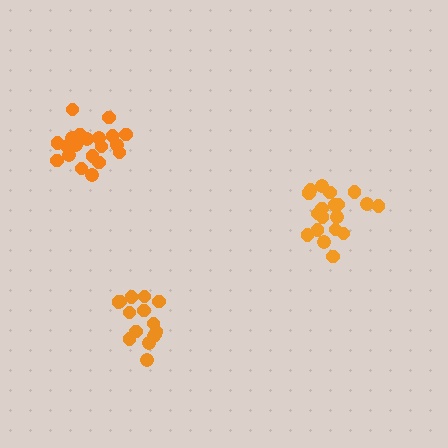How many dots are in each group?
Group 1: 20 dots, Group 2: 15 dots, Group 3: 21 dots (56 total).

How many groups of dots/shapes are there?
There are 3 groups.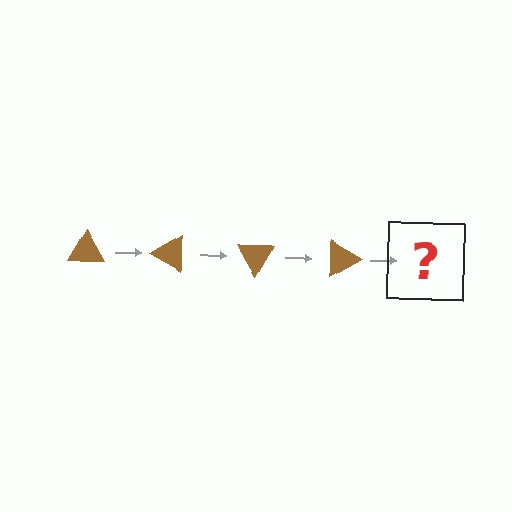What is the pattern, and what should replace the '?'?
The pattern is that the triangle rotates 30 degrees each step. The '?' should be a brown triangle rotated 120 degrees.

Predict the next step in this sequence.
The next step is a brown triangle rotated 120 degrees.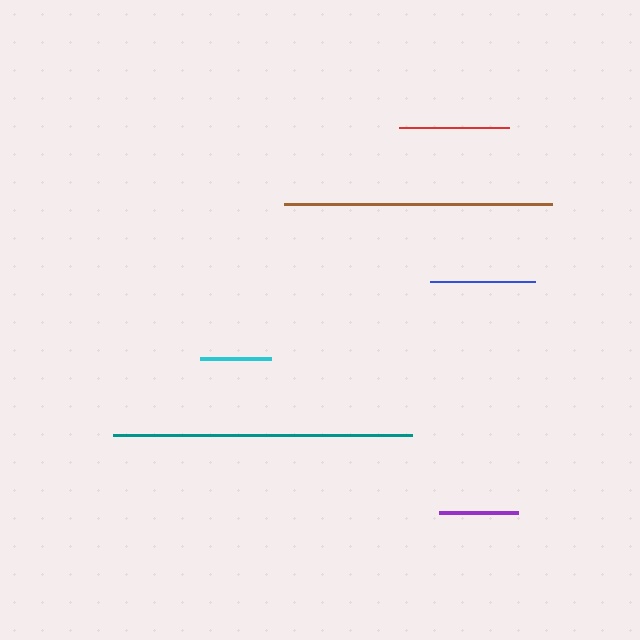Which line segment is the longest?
The teal line is the longest at approximately 300 pixels.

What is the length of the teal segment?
The teal segment is approximately 300 pixels long.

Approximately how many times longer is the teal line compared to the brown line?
The teal line is approximately 1.1 times the length of the brown line.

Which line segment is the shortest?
The cyan line is the shortest at approximately 71 pixels.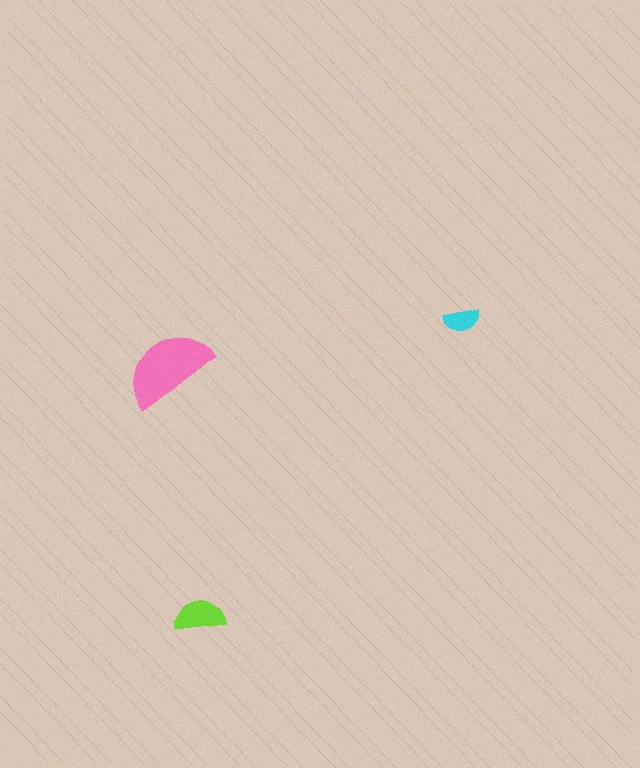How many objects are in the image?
There are 3 objects in the image.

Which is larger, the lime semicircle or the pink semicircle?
The pink one.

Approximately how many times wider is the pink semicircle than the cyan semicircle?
About 2.5 times wider.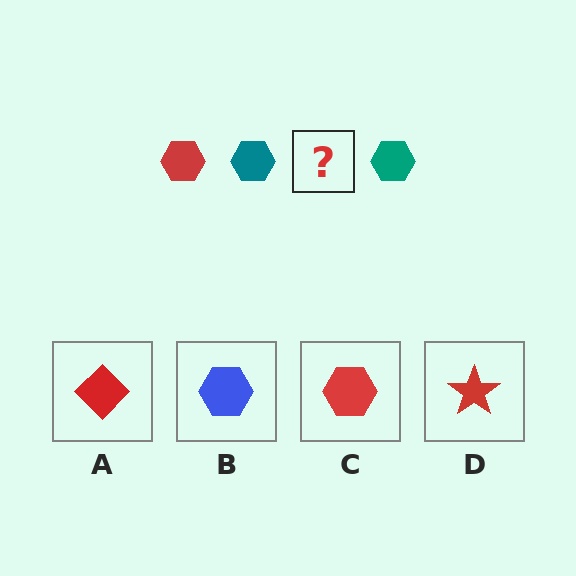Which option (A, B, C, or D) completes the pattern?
C.